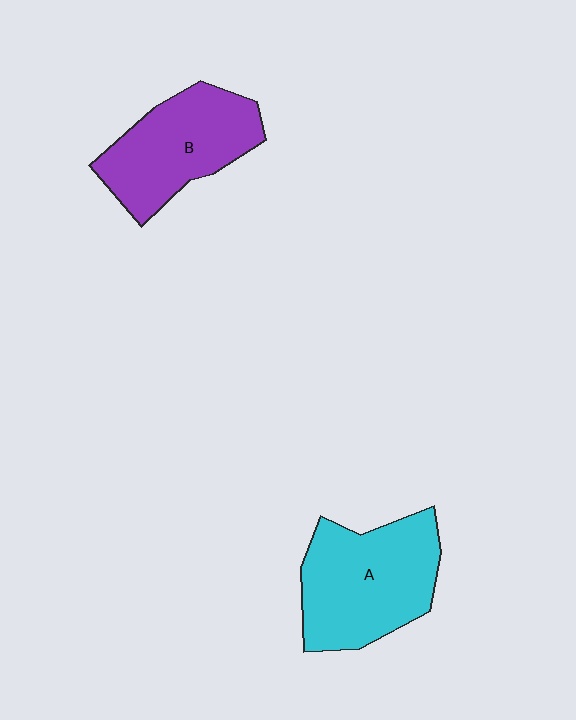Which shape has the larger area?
Shape A (cyan).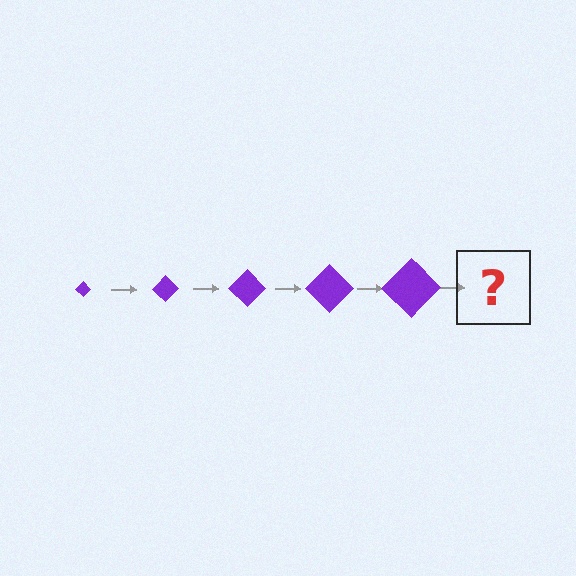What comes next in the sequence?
The next element should be a purple diamond, larger than the previous one.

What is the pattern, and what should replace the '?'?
The pattern is that the diamond gets progressively larger each step. The '?' should be a purple diamond, larger than the previous one.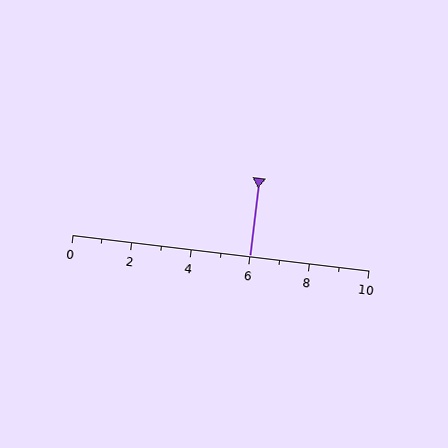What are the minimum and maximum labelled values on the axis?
The axis runs from 0 to 10.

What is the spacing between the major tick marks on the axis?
The major ticks are spaced 2 apart.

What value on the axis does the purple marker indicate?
The marker indicates approximately 6.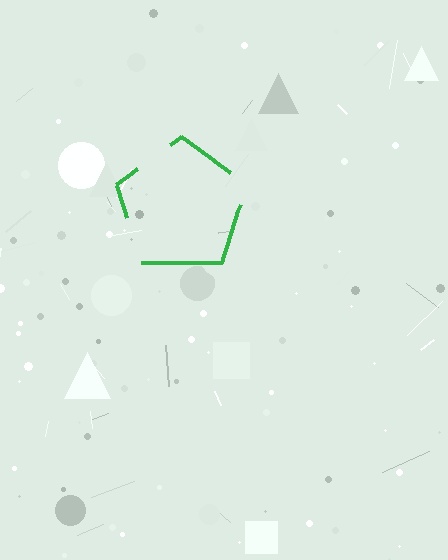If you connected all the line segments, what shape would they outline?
They would outline a pentagon.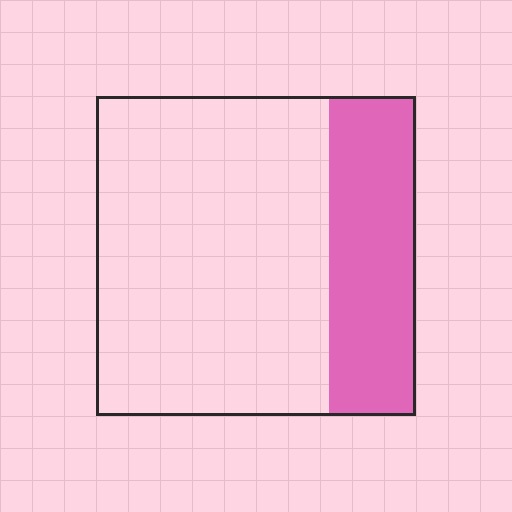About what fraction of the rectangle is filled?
About one quarter (1/4).